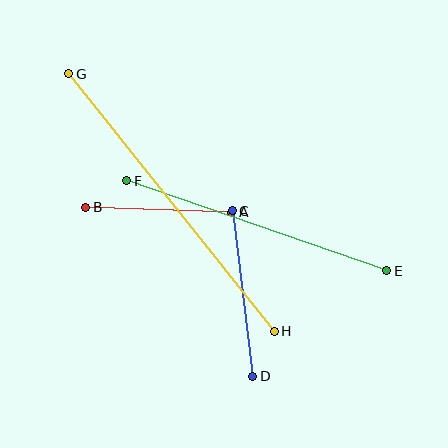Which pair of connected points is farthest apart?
Points G and H are farthest apart.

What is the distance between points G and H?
The distance is approximately 329 pixels.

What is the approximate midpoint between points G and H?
The midpoint is at approximately (171, 202) pixels.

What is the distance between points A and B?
The distance is approximately 146 pixels.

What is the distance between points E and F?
The distance is approximately 275 pixels.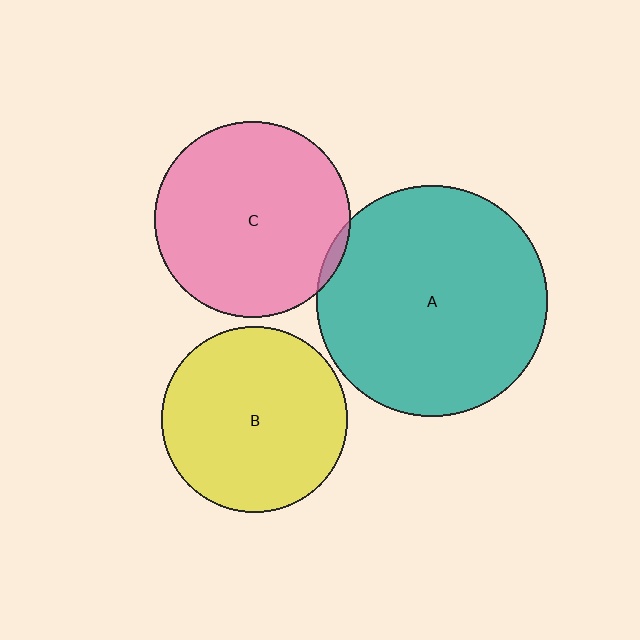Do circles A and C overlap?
Yes.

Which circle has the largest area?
Circle A (teal).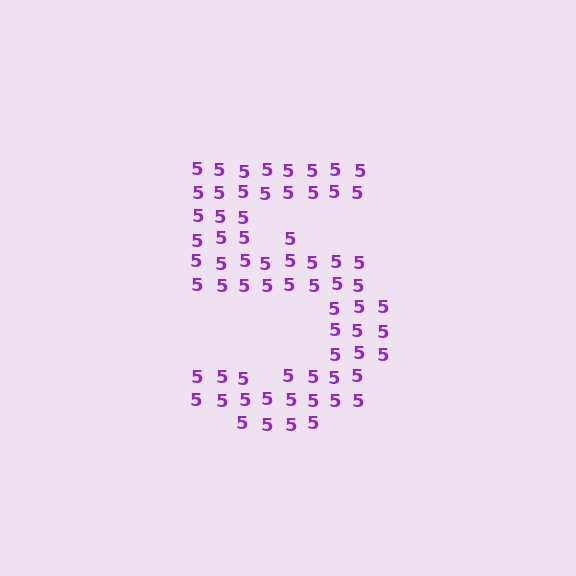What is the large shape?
The large shape is the digit 5.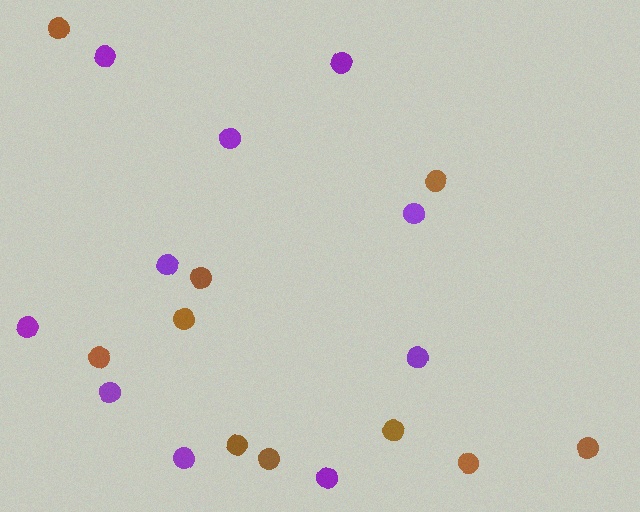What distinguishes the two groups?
There are 2 groups: one group of purple circles (10) and one group of brown circles (10).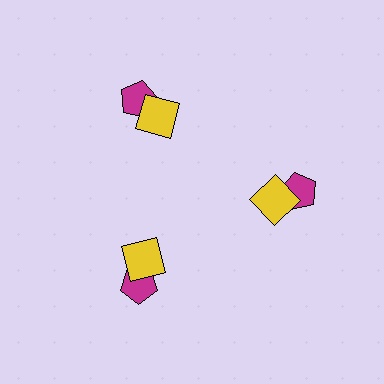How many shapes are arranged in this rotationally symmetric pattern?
There are 6 shapes, arranged in 3 groups of 2.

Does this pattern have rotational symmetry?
Yes, this pattern has 3-fold rotational symmetry. It looks the same after rotating 120 degrees around the center.